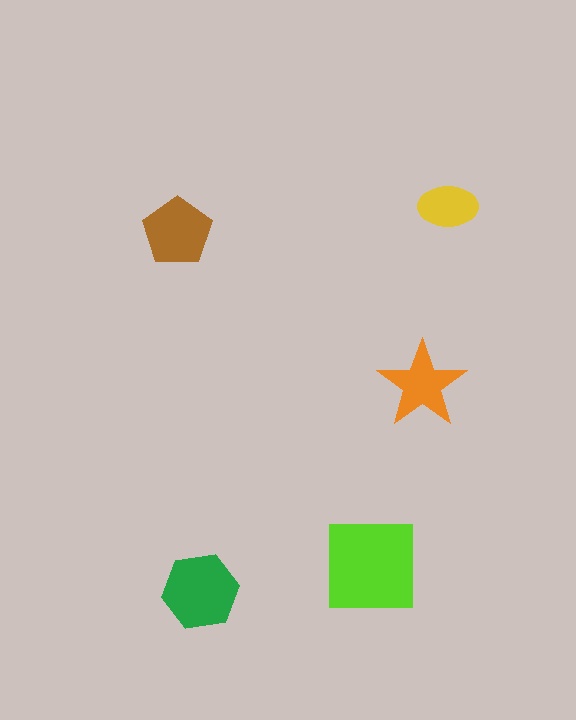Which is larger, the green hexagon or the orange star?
The green hexagon.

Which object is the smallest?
The yellow ellipse.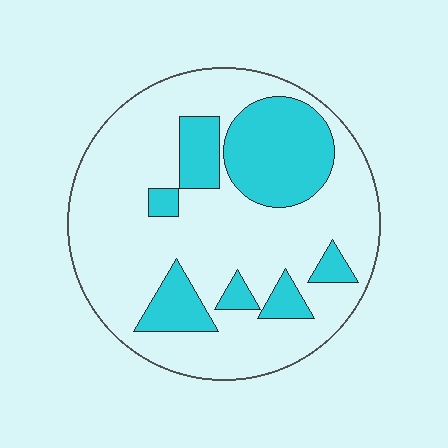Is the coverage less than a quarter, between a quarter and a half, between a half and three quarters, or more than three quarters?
Between a quarter and a half.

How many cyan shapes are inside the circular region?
7.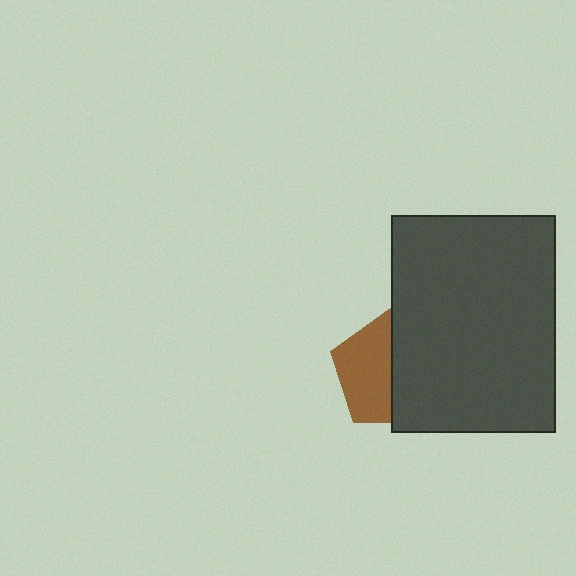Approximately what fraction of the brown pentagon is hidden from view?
Roughly 50% of the brown pentagon is hidden behind the dark gray rectangle.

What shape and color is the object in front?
The object in front is a dark gray rectangle.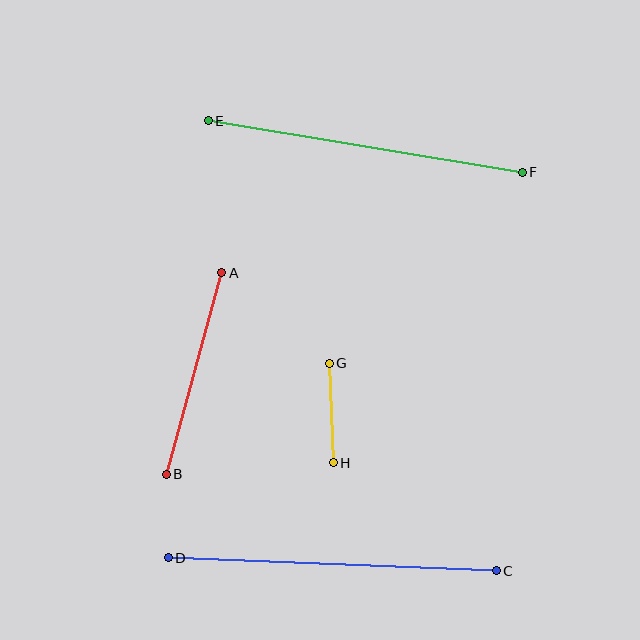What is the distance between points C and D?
The distance is approximately 328 pixels.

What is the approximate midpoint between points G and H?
The midpoint is at approximately (331, 413) pixels.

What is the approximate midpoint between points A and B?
The midpoint is at approximately (194, 374) pixels.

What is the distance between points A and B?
The distance is approximately 209 pixels.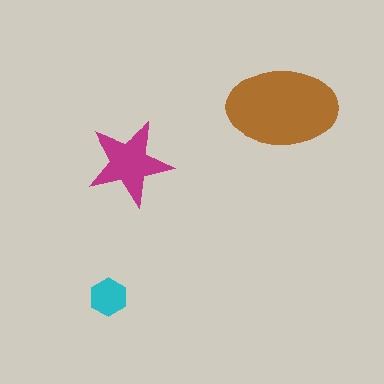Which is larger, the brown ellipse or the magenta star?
The brown ellipse.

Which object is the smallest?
The cyan hexagon.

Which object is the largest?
The brown ellipse.